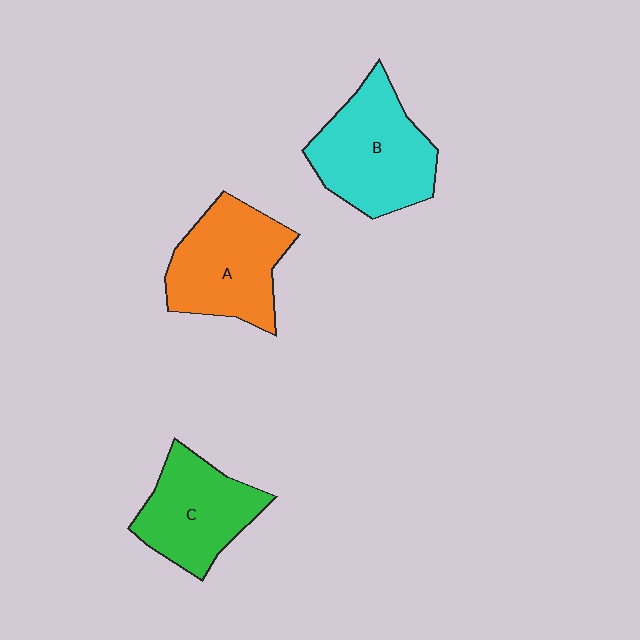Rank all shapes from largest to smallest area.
From largest to smallest: B (cyan), A (orange), C (green).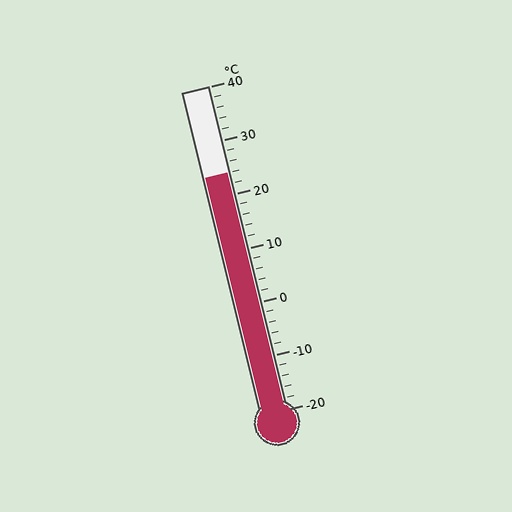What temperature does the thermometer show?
The thermometer shows approximately 24°C.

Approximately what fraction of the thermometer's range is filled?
The thermometer is filled to approximately 75% of its range.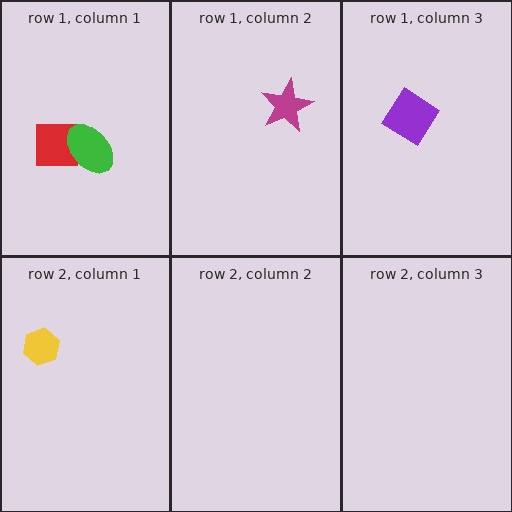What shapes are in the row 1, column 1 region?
The red square, the green ellipse.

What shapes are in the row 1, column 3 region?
The purple diamond.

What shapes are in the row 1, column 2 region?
The magenta star.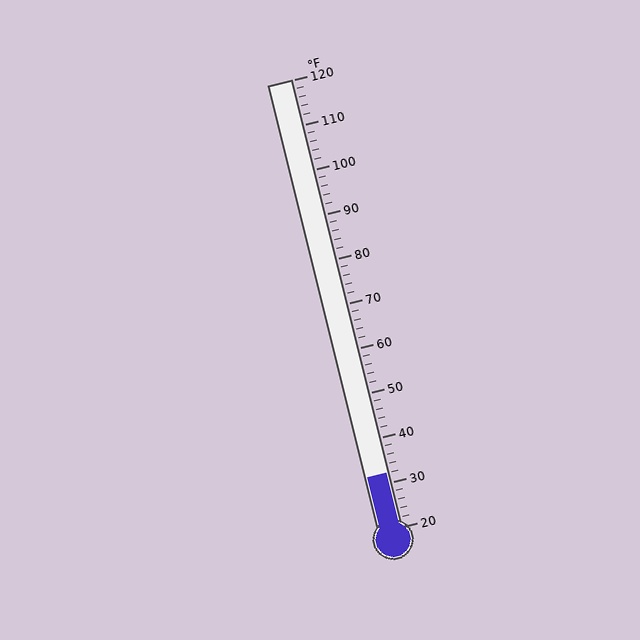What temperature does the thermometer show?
The thermometer shows approximately 32°F.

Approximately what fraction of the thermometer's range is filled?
The thermometer is filled to approximately 10% of its range.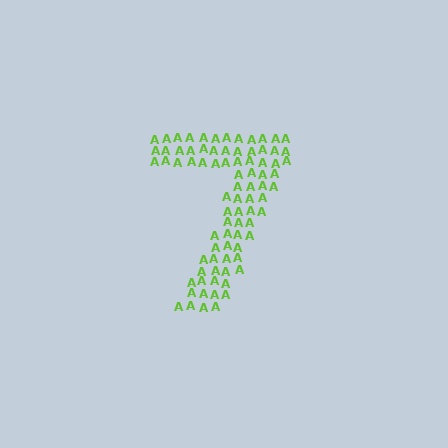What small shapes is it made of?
It is made of small letter A's.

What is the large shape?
The large shape is the digit 7.